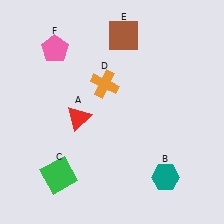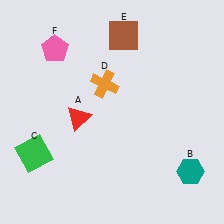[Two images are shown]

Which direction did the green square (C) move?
The green square (C) moved left.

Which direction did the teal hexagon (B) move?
The teal hexagon (B) moved right.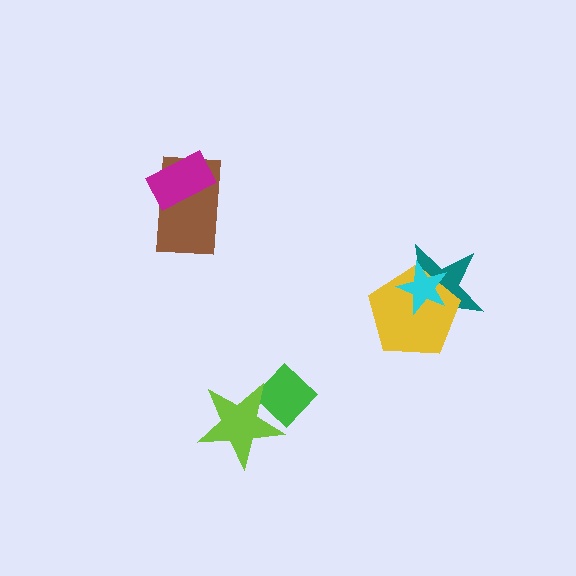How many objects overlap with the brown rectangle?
1 object overlaps with the brown rectangle.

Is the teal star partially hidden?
Yes, it is partially covered by another shape.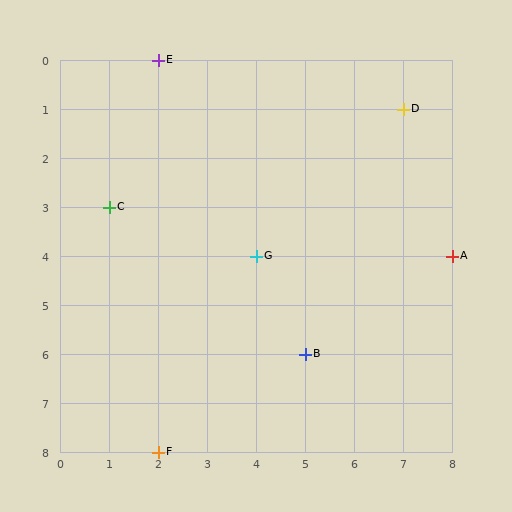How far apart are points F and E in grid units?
Points F and E are 8 rows apart.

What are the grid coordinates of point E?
Point E is at grid coordinates (2, 0).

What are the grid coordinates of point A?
Point A is at grid coordinates (8, 4).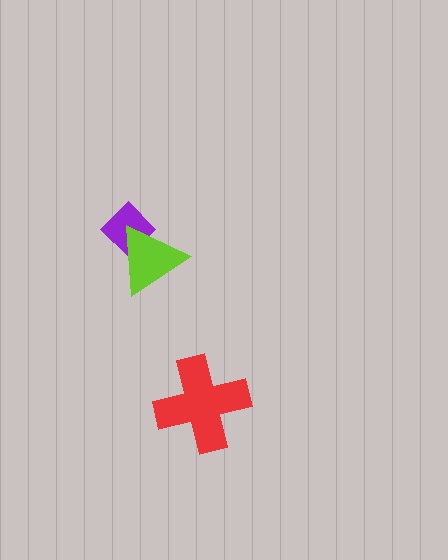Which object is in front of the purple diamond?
The lime triangle is in front of the purple diamond.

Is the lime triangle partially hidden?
No, no other shape covers it.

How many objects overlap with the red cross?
0 objects overlap with the red cross.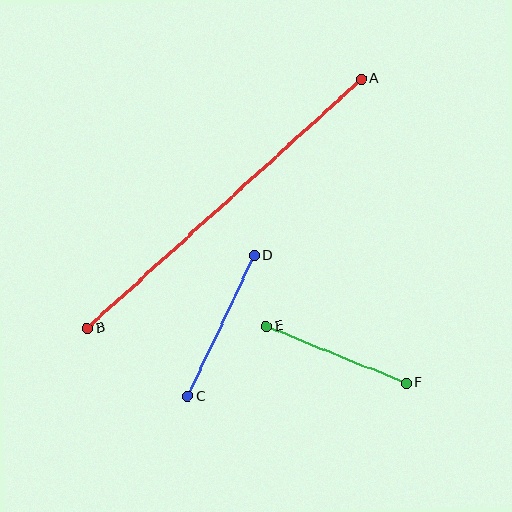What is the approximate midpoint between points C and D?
The midpoint is at approximately (221, 326) pixels.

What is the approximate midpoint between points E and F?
The midpoint is at approximately (336, 355) pixels.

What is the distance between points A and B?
The distance is approximately 371 pixels.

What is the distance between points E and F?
The distance is approximately 151 pixels.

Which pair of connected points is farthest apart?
Points A and B are farthest apart.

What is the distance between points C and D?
The distance is approximately 156 pixels.